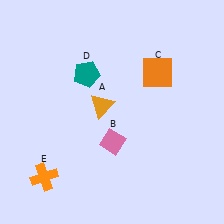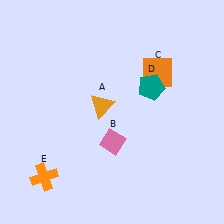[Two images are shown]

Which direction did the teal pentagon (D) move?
The teal pentagon (D) moved right.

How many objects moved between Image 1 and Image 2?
1 object moved between the two images.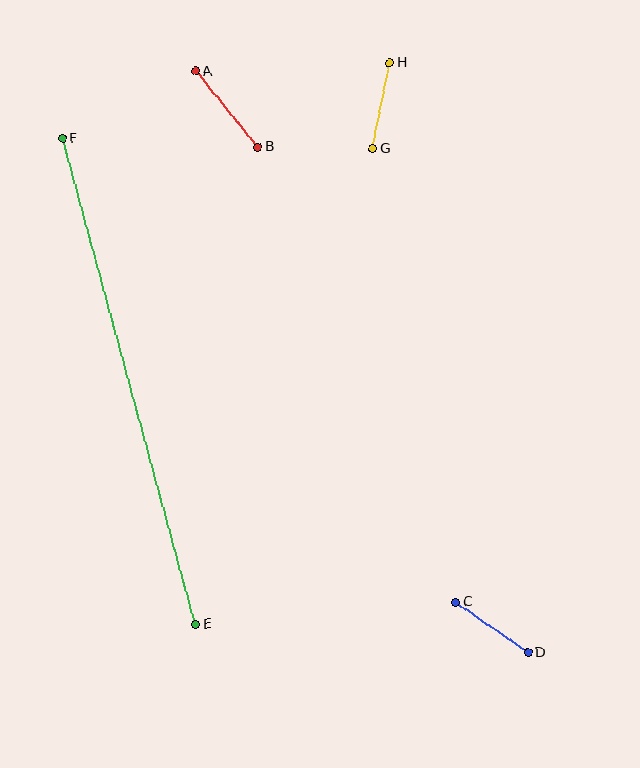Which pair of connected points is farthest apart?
Points E and F are farthest apart.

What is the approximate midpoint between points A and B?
The midpoint is at approximately (227, 109) pixels.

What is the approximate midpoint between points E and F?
The midpoint is at approximately (129, 381) pixels.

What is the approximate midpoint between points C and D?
The midpoint is at approximately (492, 627) pixels.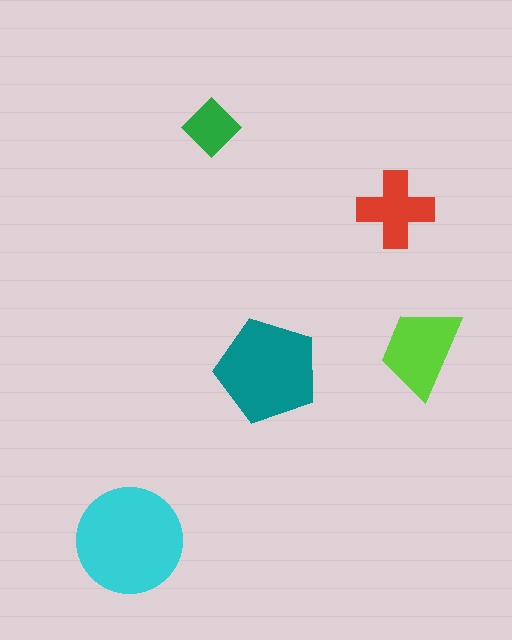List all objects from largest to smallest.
The cyan circle, the teal pentagon, the lime trapezoid, the red cross, the green diamond.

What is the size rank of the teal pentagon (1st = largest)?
2nd.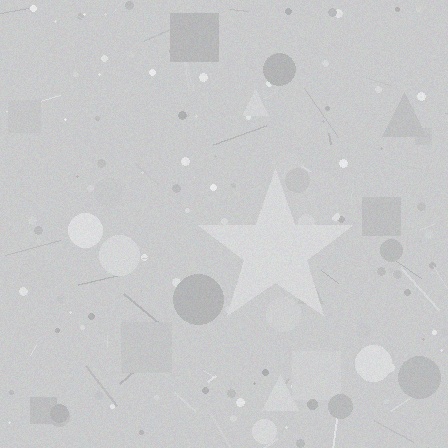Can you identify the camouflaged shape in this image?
The camouflaged shape is a star.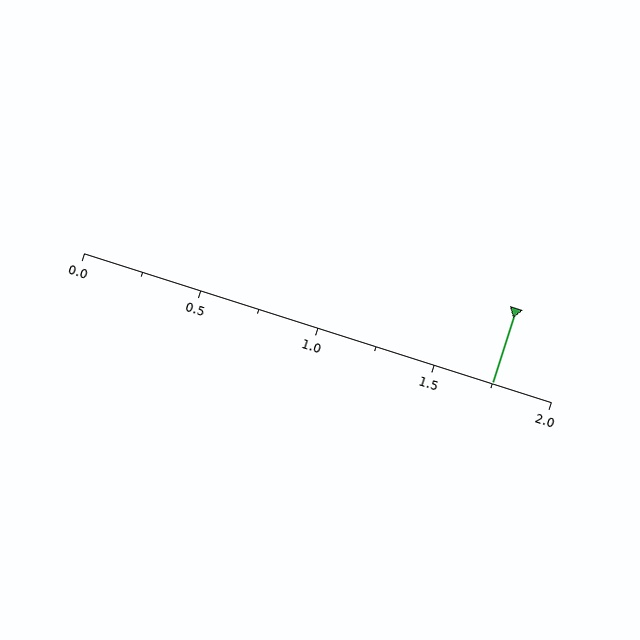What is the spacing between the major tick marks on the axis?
The major ticks are spaced 0.5 apart.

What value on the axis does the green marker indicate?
The marker indicates approximately 1.75.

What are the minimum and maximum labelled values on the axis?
The axis runs from 0.0 to 2.0.